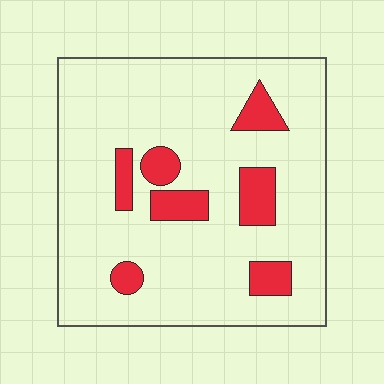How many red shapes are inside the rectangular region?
7.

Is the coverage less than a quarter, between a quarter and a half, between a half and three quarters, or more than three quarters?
Less than a quarter.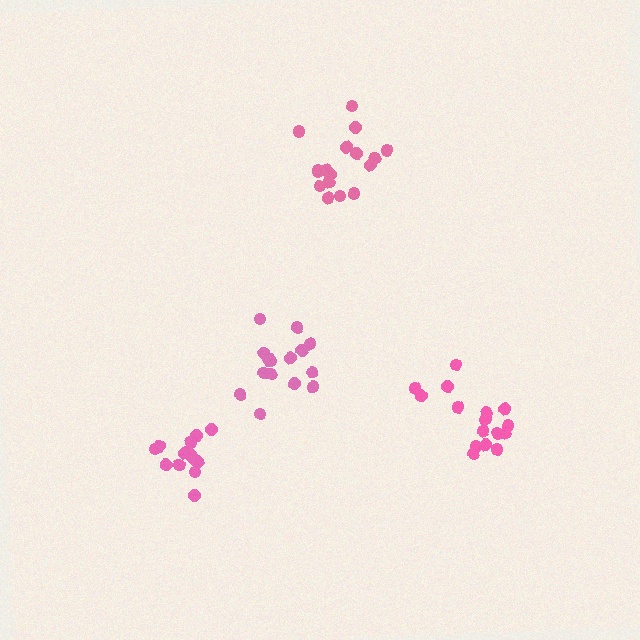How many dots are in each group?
Group 1: 16 dots, Group 2: 17 dots, Group 3: 15 dots, Group 4: 14 dots (62 total).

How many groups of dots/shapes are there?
There are 4 groups.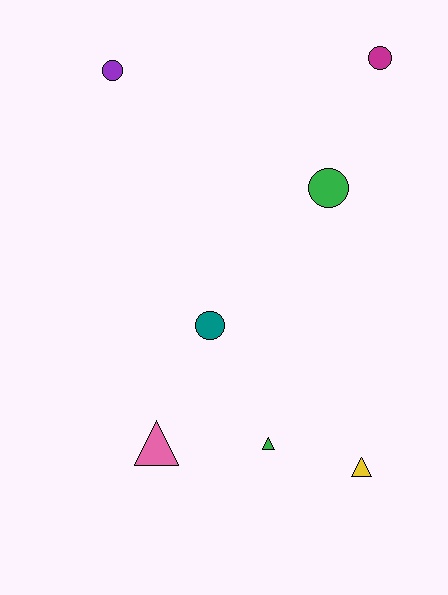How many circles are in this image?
There are 4 circles.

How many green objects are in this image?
There are 2 green objects.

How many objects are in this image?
There are 7 objects.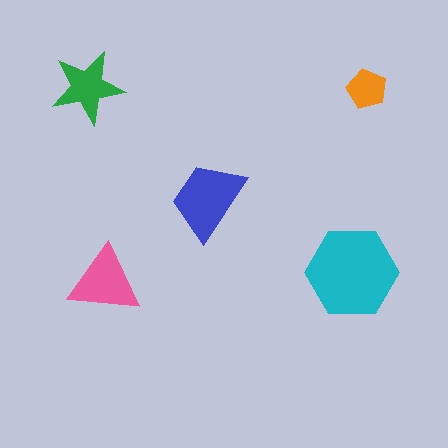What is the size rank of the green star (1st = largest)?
4th.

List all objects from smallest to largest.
The orange pentagon, the green star, the pink triangle, the blue trapezoid, the cyan hexagon.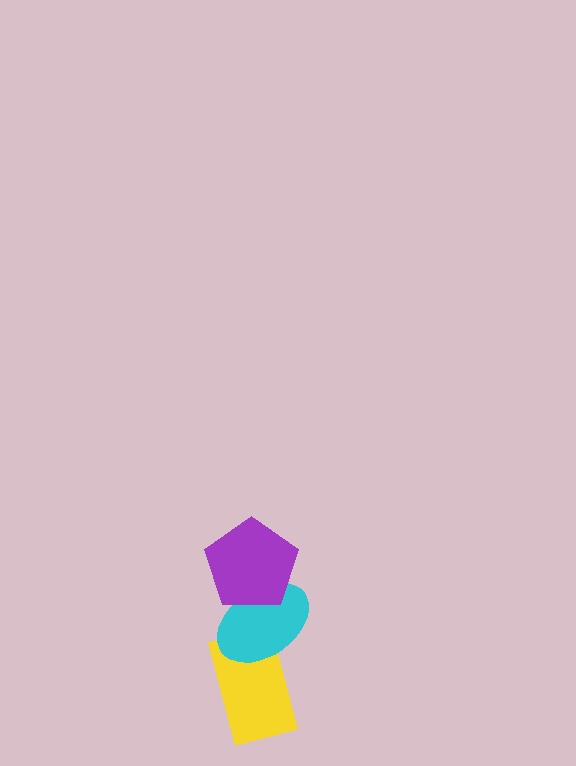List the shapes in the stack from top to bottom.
From top to bottom: the purple pentagon, the cyan ellipse, the yellow rectangle.